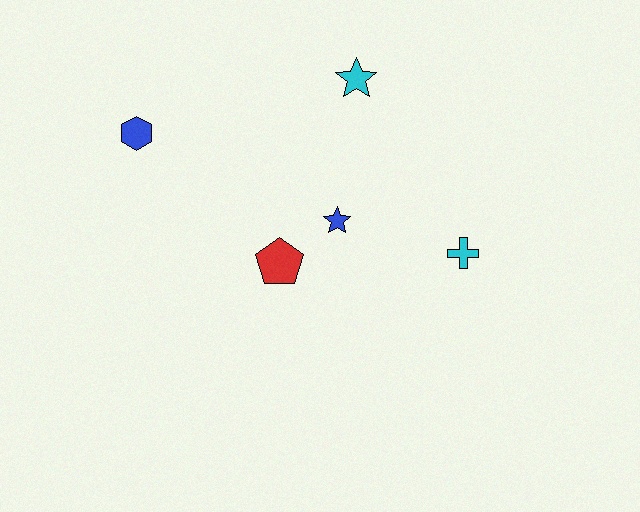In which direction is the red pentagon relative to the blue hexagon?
The red pentagon is to the right of the blue hexagon.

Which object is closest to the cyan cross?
The blue star is closest to the cyan cross.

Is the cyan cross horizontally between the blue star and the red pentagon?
No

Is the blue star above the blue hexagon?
No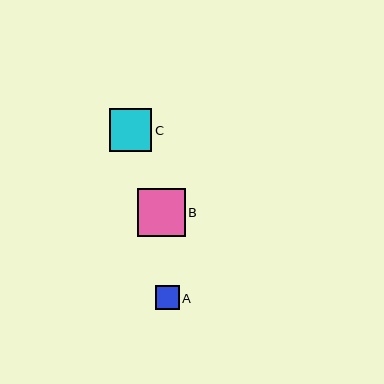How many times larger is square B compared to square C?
Square B is approximately 1.1 times the size of square C.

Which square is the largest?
Square B is the largest with a size of approximately 47 pixels.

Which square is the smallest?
Square A is the smallest with a size of approximately 24 pixels.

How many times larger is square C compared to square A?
Square C is approximately 1.7 times the size of square A.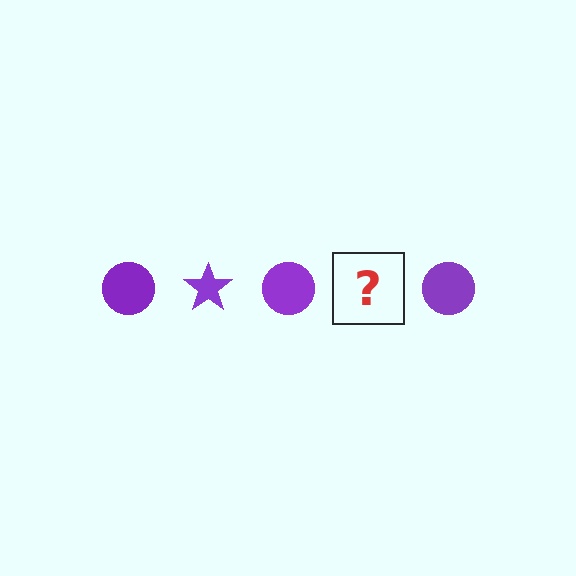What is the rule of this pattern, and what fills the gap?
The rule is that the pattern cycles through circle, star shapes in purple. The gap should be filled with a purple star.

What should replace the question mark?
The question mark should be replaced with a purple star.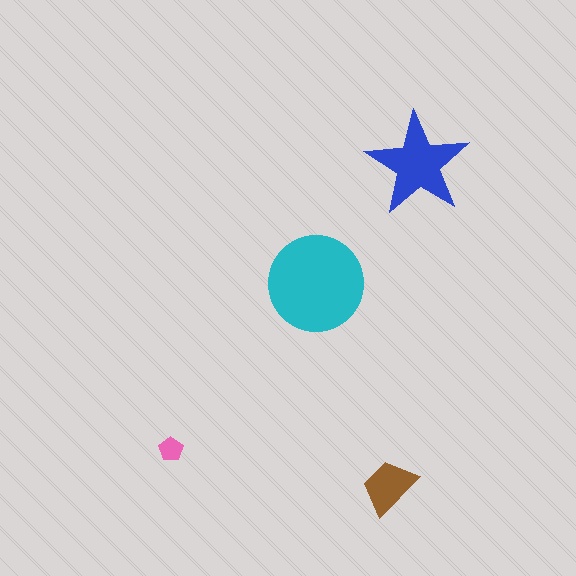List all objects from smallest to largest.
The pink pentagon, the brown trapezoid, the blue star, the cyan circle.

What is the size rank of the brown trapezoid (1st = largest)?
3rd.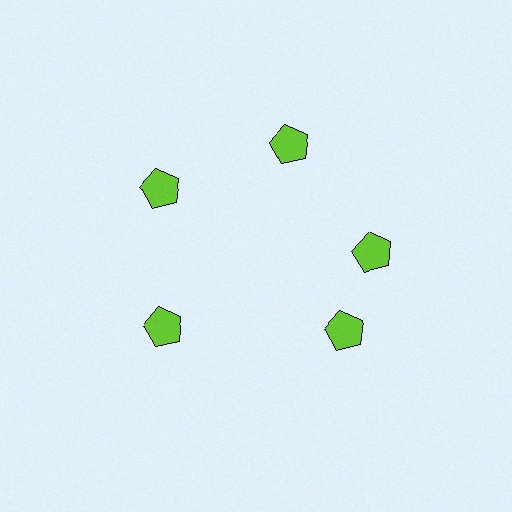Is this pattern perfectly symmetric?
No. The 5 lime pentagons are arranged in a ring, but one element near the 5 o'clock position is rotated out of alignment along the ring, breaking the 5-fold rotational symmetry.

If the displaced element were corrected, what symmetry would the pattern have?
It would have 5-fold rotational symmetry — the pattern would map onto itself every 72 degrees.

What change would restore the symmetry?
The symmetry would be restored by rotating it back into even spacing with its neighbors so that all 5 pentagons sit at equal angles and equal distance from the center.